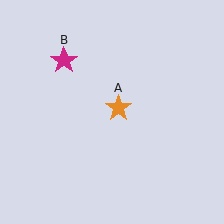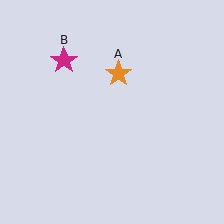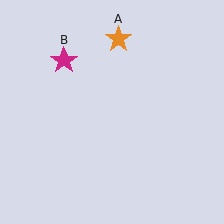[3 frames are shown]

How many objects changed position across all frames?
1 object changed position: orange star (object A).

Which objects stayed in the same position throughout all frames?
Magenta star (object B) remained stationary.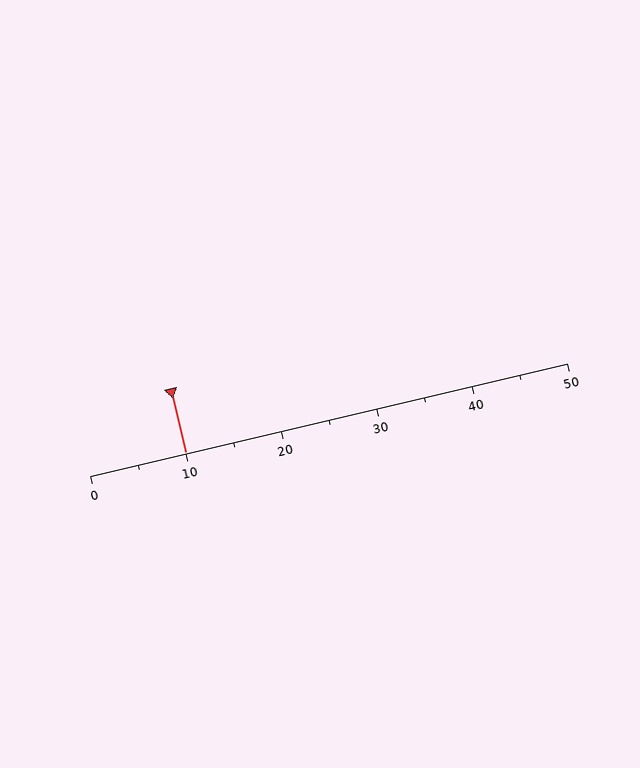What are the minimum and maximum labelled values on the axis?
The axis runs from 0 to 50.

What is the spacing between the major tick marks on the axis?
The major ticks are spaced 10 apart.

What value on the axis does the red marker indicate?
The marker indicates approximately 10.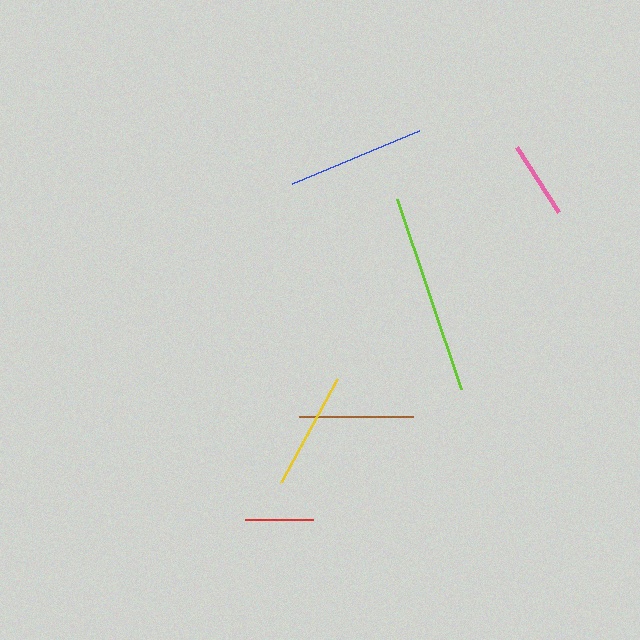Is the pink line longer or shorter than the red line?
The pink line is longer than the red line.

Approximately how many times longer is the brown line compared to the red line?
The brown line is approximately 1.7 times the length of the red line.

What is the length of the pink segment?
The pink segment is approximately 78 pixels long.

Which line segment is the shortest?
The red line is the shortest at approximately 68 pixels.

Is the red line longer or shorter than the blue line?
The blue line is longer than the red line.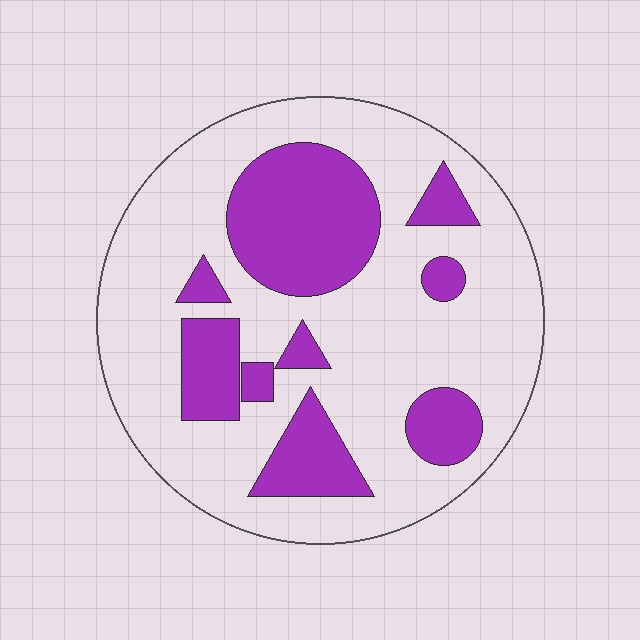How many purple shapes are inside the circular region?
9.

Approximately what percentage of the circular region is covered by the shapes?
Approximately 30%.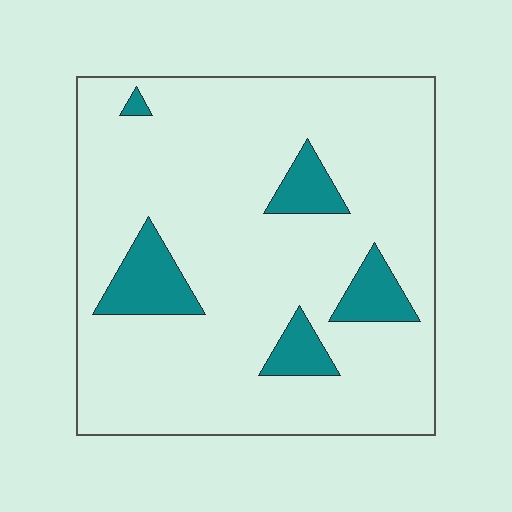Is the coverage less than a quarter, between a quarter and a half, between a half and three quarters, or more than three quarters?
Less than a quarter.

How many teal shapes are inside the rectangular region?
5.